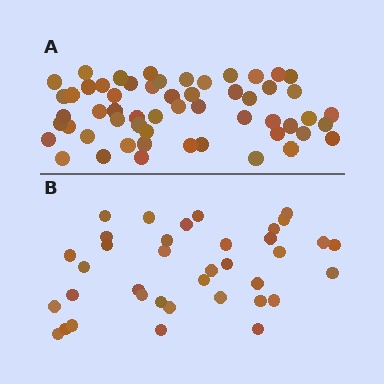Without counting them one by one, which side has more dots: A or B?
Region A (the top region) has more dots.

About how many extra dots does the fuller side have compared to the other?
Region A has approximately 20 more dots than region B.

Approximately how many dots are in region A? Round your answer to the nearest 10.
About 60 dots. (The exact count is 56, which rounds to 60.)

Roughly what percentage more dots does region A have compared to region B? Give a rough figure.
About 50% more.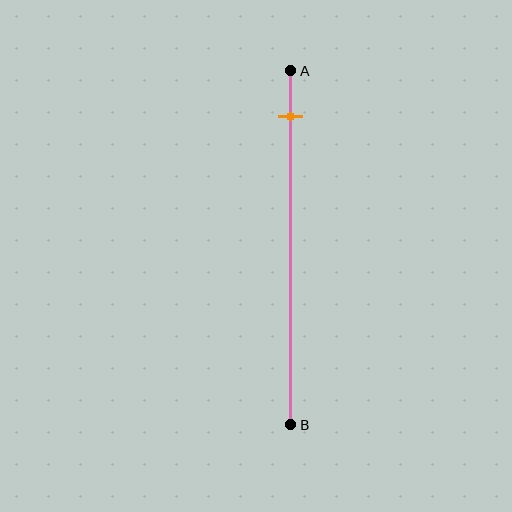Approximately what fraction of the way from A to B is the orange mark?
The orange mark is approximately 15% of the way from A to B.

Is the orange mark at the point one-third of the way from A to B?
No, the mark is at about 15% from A, not at the 33% one-third point.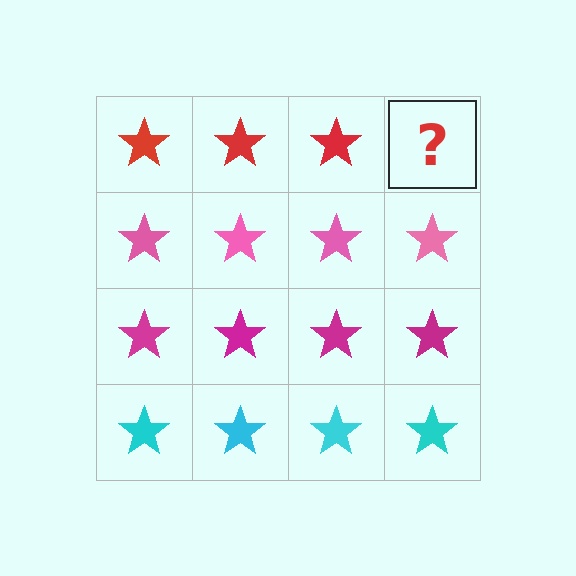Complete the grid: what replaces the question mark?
The question mark should be replaced with a red star.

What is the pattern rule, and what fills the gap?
The rule is that each row has a consistent color. The gap should be filled with a red star.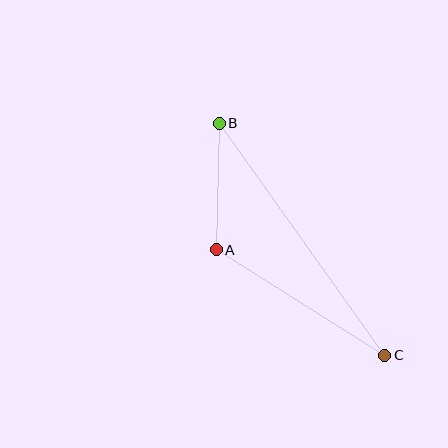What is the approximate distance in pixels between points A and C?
The distance between A and C is approximately 199 pixels.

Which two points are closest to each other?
Points A and B are closest to each other.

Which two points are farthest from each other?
Points B and C are farthest from each other.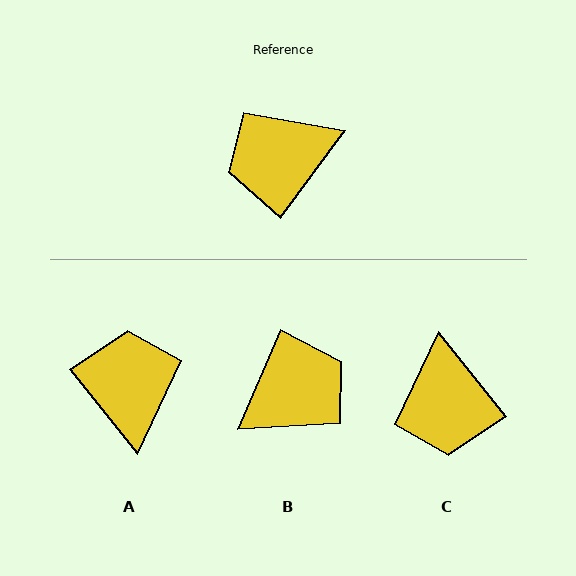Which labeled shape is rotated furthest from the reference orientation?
B, about 167 degrees away.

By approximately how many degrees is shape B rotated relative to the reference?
Approximately 167 degrees clockwise.